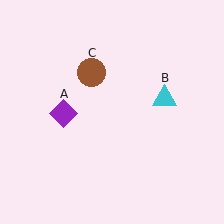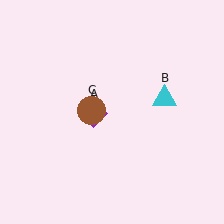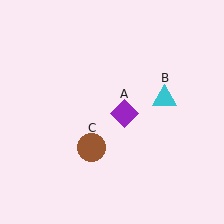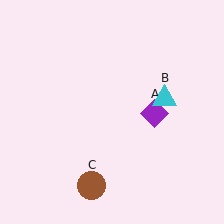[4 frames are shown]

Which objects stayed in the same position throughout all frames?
Cyan triangle (object B) remained stationary.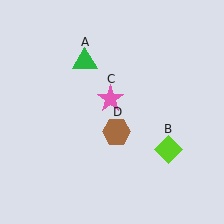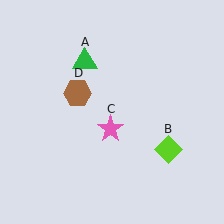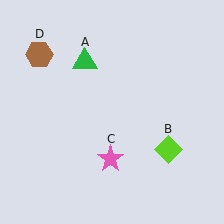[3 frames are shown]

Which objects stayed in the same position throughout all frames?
Green triangle (object A) and lime diamond (object B) remained stationary.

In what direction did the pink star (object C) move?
The pink star (object C) moved down.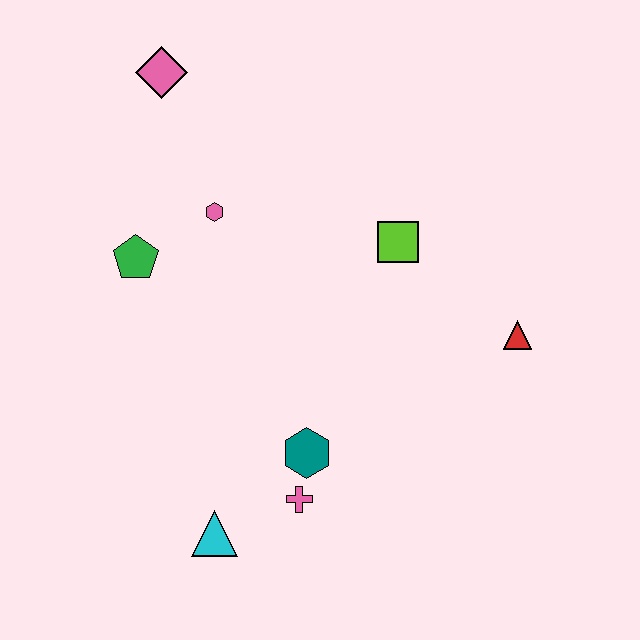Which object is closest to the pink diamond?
The pink hexagon is closest to the pink diamond.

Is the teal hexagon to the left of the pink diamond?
No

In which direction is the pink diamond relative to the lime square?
The pink diamond is to the left of the lime square.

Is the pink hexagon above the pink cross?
Yes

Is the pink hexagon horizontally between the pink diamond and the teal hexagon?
Yes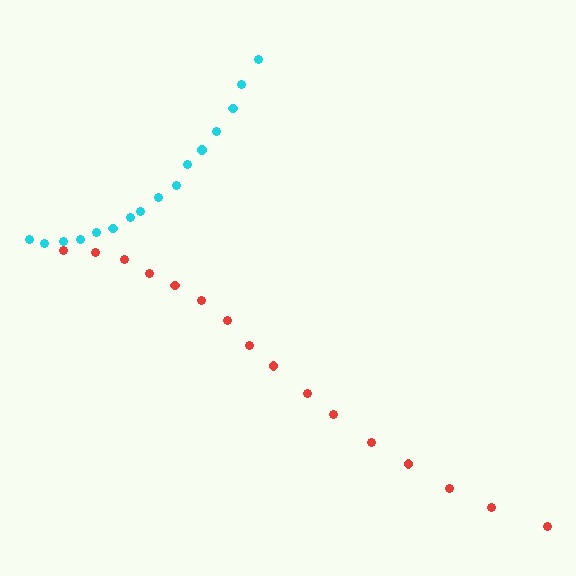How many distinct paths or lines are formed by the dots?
There are 2 distinct paths.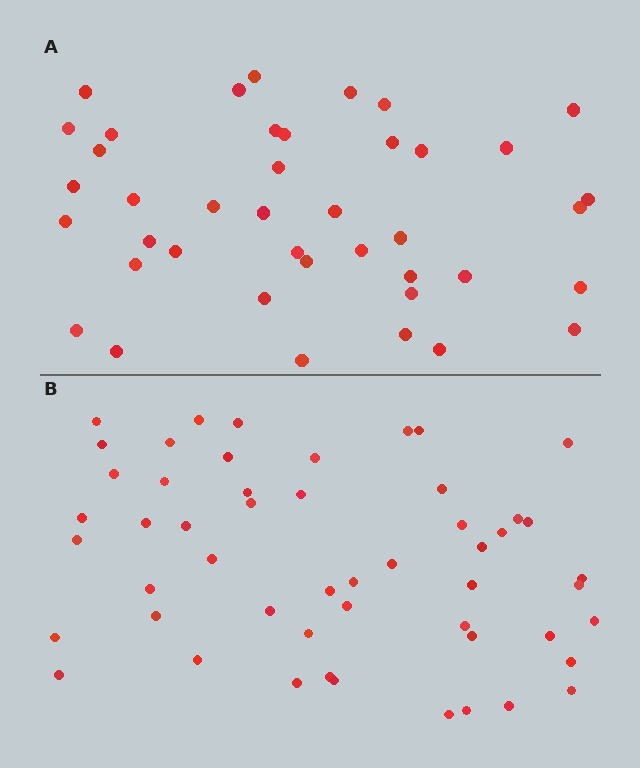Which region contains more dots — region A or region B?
Region B (the bottom region) has more dots.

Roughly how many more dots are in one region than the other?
Region B has roughly 12 or so more dots than region A.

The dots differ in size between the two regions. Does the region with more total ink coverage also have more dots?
No. Region A has more total ink coverage because its dots are larger, but region B actually contains more individual dots. Total area can be misleading — the number of items is what matters here.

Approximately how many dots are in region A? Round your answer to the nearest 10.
About 40 dots. (The exact count is 41, which rounds to 40.)